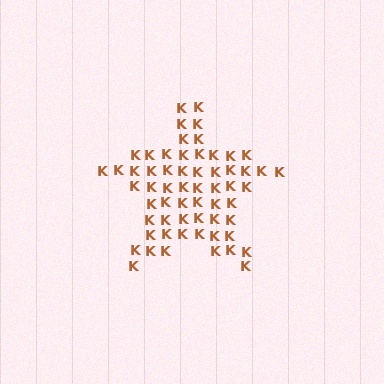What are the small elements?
The small elements are letter K's.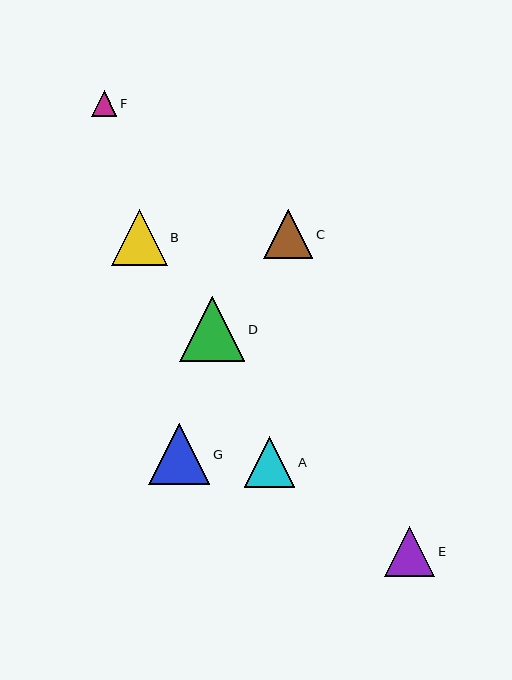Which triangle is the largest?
Triangle D is the largest with a size of approximately 65 pixels.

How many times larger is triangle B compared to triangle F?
Triangle B is approximately 2.2 times the size of triangle F.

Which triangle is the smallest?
Triangle F is the smallest with a size of approximately 25 pixels.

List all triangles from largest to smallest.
From largest to smallest: D, G, B, A, E, C, F.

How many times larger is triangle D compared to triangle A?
Triangle D is approximately 1.3 times the size of triangle A.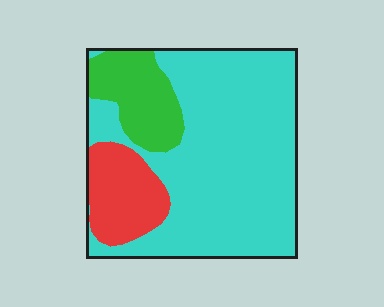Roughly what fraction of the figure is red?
Red covers roughly 15% of the figure.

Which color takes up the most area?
Cyan, at roughly 70%.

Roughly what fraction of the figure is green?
Green covers around 15% of the figure.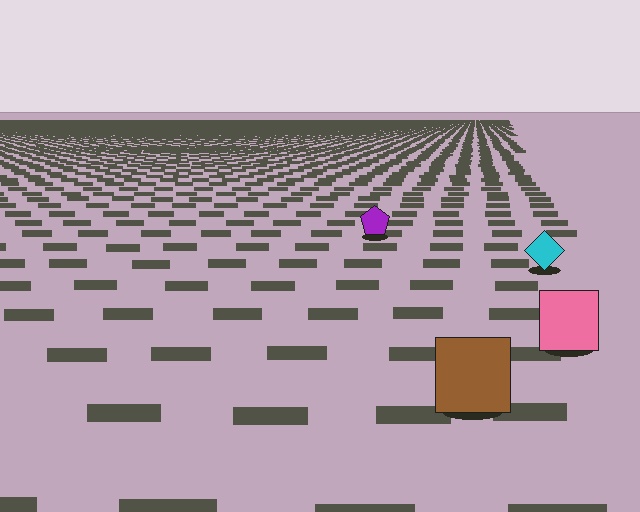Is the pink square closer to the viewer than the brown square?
No. The brown square is closer — you can tell from the texture gradient: the ground texture is coarser near it.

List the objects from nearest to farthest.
From nearest to farthest: the brown square, the pink square, the cyan diamond, the purple pentagon.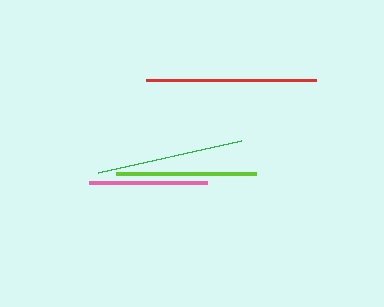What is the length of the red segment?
The red segment is approximately 170 pixels long.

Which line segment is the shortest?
The pink line is the shortest at approximately 118 pixels.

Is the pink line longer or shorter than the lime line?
The lime line is longer than the pink line.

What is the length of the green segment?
The green segment is approximately 147 pixels long.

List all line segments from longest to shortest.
From longest to shortest: red, green, lime, pink.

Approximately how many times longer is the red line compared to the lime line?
The red line is approximately 1.2 times the length of the lime line.